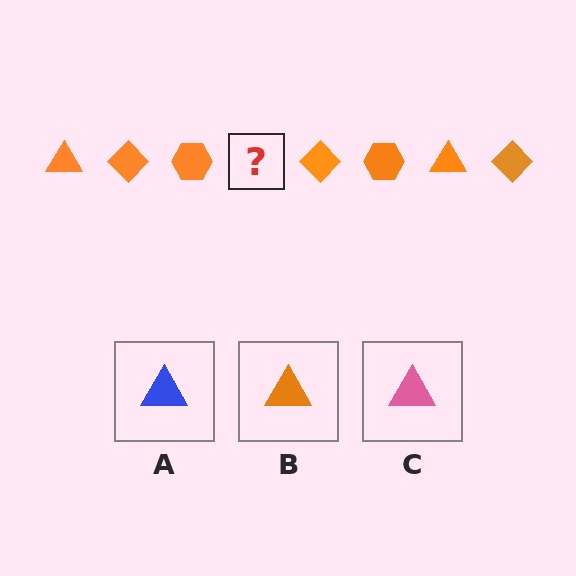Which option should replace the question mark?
Option B.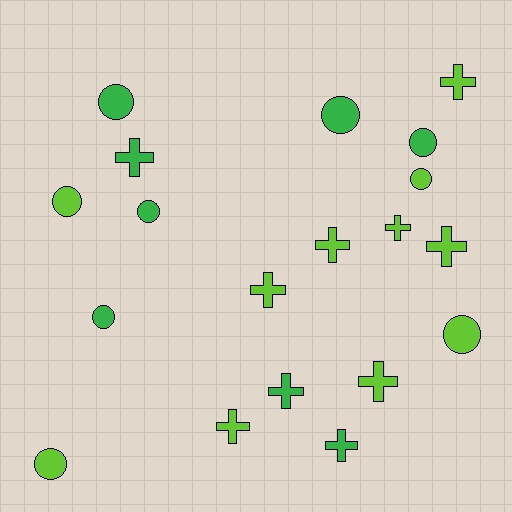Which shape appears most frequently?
Cross, with 10 objects.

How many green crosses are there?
There are 3 green crosses.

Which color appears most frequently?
Lime, with 11 objects.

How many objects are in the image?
There are 19 objects.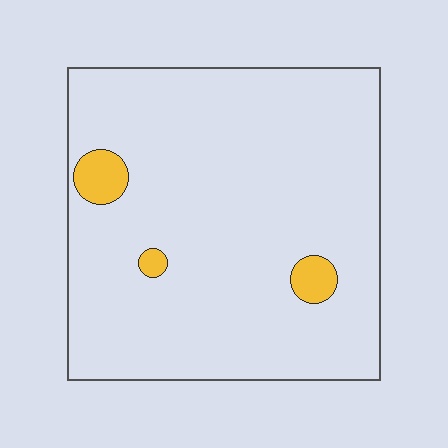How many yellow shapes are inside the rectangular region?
3.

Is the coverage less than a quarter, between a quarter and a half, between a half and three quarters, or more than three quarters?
Less than a quarter.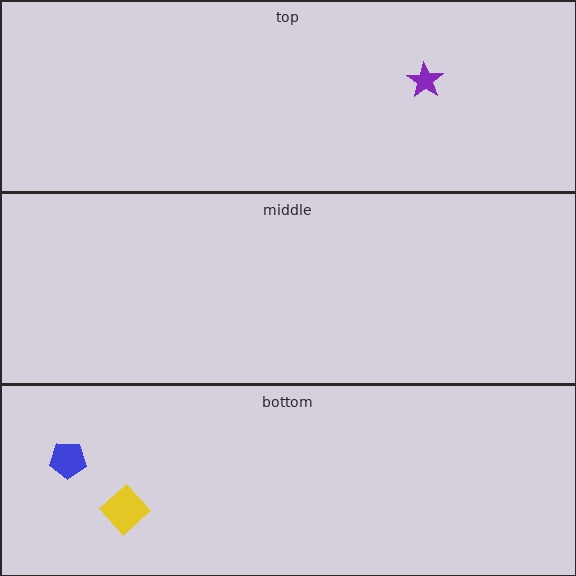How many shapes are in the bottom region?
2.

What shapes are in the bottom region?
The yellow diamond, the blue pentagon.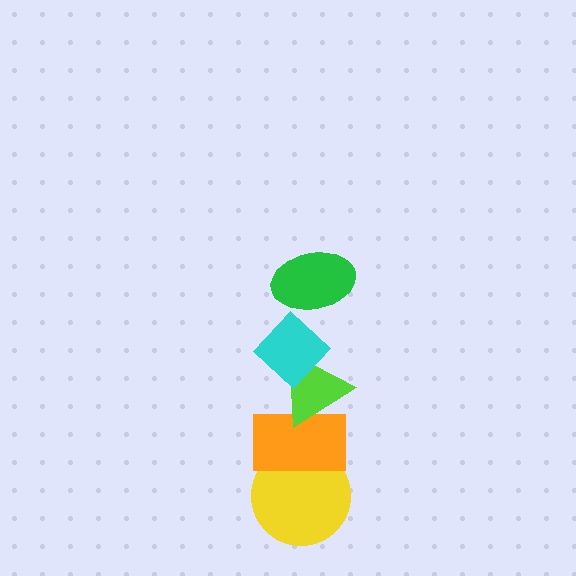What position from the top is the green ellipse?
The green ellipse is 1st from the top.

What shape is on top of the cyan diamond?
The green ellipse is on top of the cyan diamond.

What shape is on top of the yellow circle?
The orange rectangle is on top of the yellow circle.